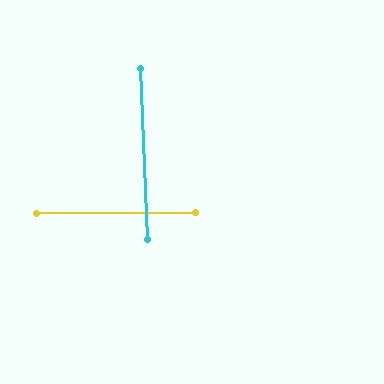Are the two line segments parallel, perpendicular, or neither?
Perpendicular — they meet at approximately 88°.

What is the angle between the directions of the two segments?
Approximately 88 degrees.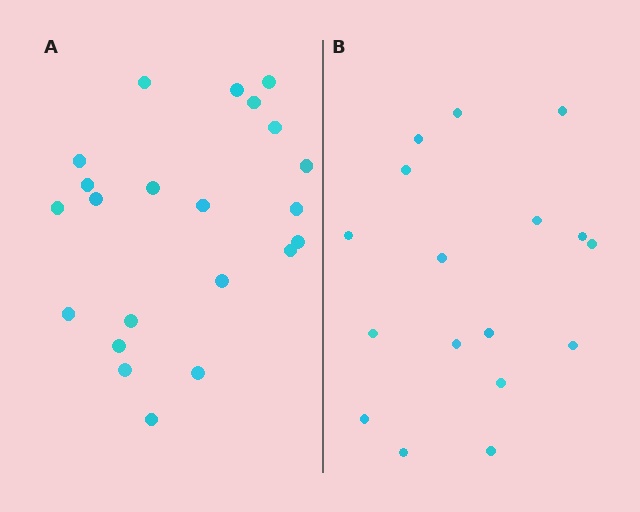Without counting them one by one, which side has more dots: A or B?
Region A (the left region) has more dots.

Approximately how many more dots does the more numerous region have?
Region A has about 5 more dots than region B.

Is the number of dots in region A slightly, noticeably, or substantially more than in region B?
Region A has noticeably more, but not dramatically so. The ratio is roughly 1.3 to 1.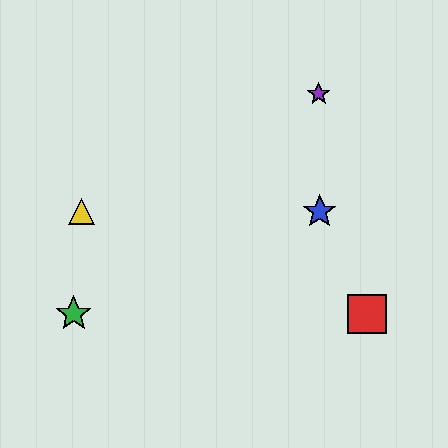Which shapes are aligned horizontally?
The blue star, the yellow triangle are aligned horizontally.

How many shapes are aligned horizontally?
2 shapes (the blue star, the yellow triangle) are aligned horizontally.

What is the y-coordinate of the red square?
The red square is at y≈314.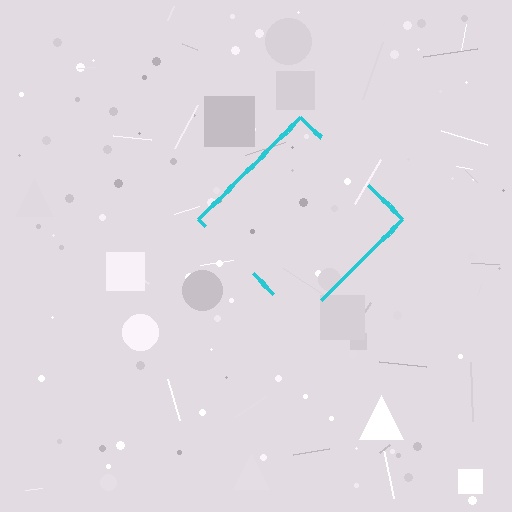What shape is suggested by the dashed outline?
The dashed outline suggests a diamond.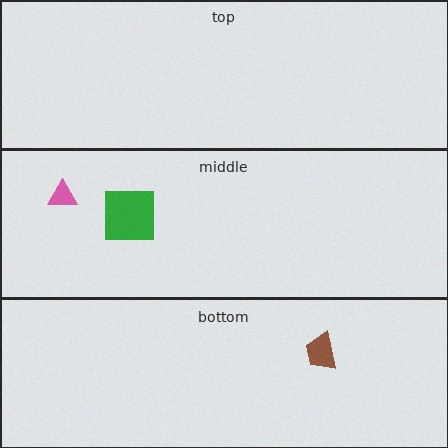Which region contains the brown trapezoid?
The bottom region.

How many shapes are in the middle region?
2.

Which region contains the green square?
The middle region.